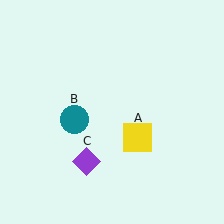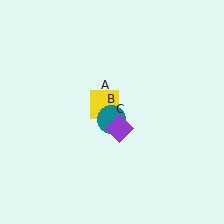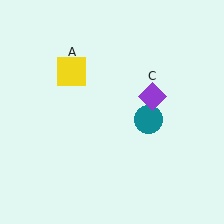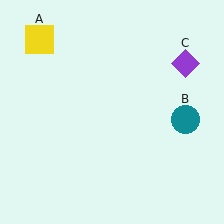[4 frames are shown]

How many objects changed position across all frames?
3 objects changed position: yellow square (object A), teal circle (object B), purple diamond (object C).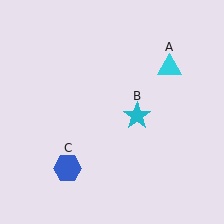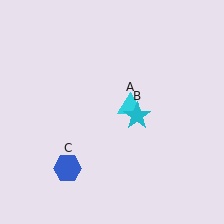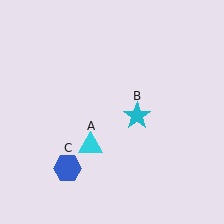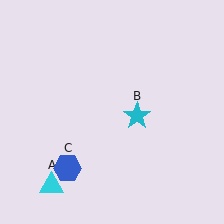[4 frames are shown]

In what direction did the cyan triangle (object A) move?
The cyan triangle (object A) moved down and to the left.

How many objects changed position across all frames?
1 object changed position: cyan triangle (object A).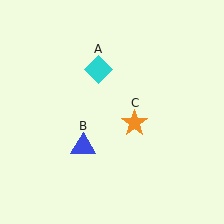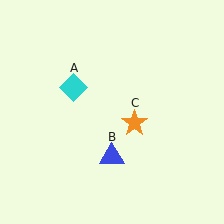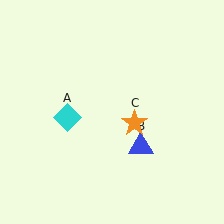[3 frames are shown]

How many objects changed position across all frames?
2 objects changed position: cyan diamond (object A), blue triangle (object B).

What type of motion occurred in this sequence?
The cyan diamond (object A), blue triangle (object B) rotated counterclockwise around the center of the scene.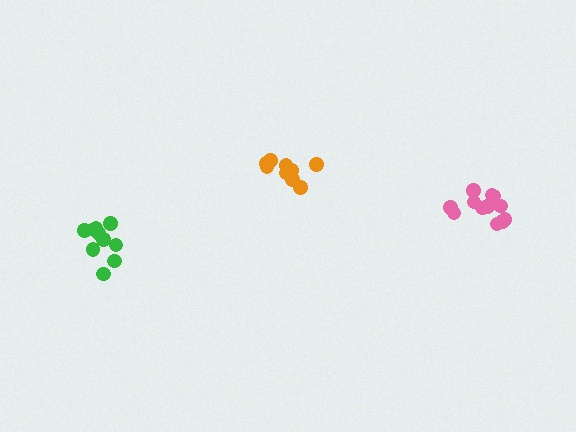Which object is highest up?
The orange cluster is topmost.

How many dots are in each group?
Group 1: 10 dots, Group 2: 12 dots, Group 3: 10 dots (32 total).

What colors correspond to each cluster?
The clusters are colored: orange, pink, green.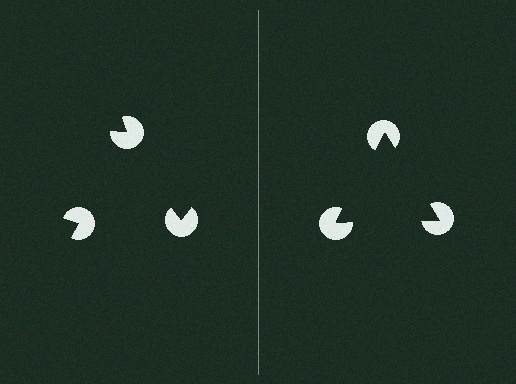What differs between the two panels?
The pac-man discs are positioned identically on both sides; only the wedge orientations differ. On the right they align to a triangle; on the left they are misaligned.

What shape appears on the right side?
An illusory triangle.